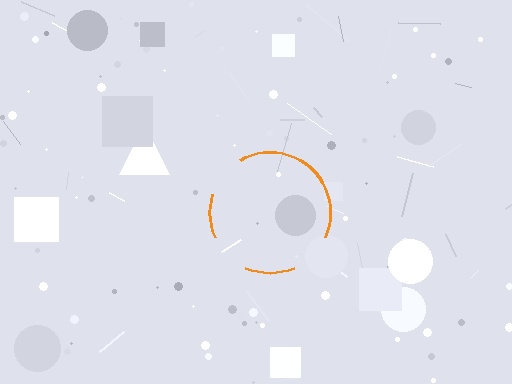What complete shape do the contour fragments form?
The contour fragments form a circle.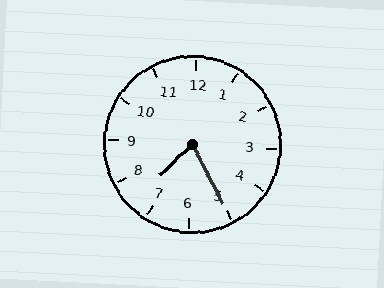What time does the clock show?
7:25.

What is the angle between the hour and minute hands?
Approximately 72 degrees.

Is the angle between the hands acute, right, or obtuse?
It is acute.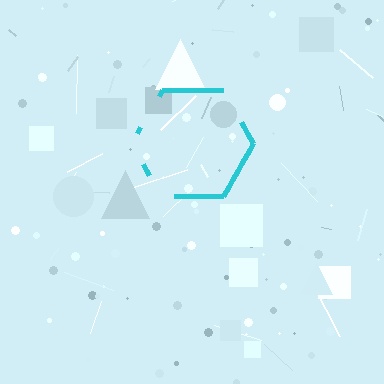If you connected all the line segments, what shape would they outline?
They would outline a hexagon.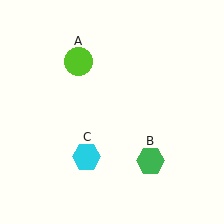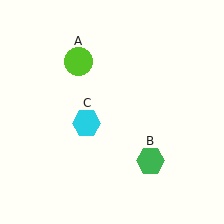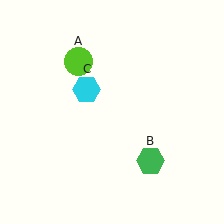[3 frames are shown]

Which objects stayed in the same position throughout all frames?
Lime circle (object A) and green hexagon (object B) remained stationary.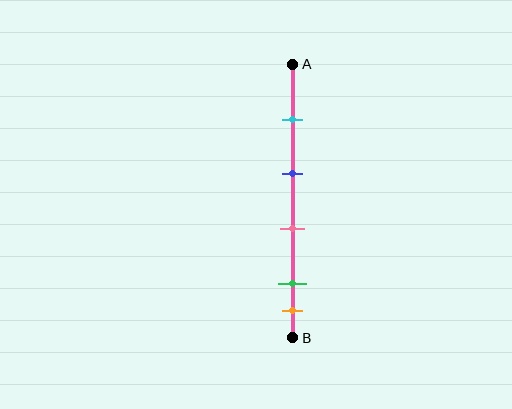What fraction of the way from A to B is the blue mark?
The blue mark is approximately 40% (0.4) of the way from A to B.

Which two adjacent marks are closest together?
The green and orange marks are the closest adjacent pair.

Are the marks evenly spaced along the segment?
No, the marks are not evenly spaced.